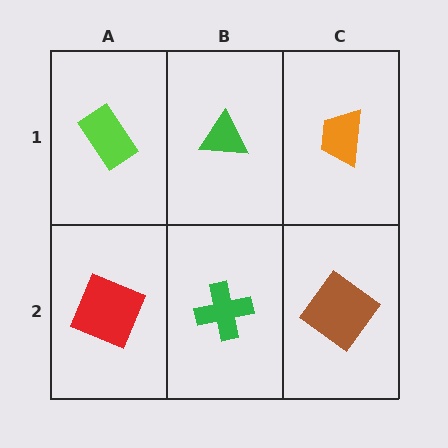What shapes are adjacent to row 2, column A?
A lime rectangle (row 1, column A), a green cross (row 2, column B).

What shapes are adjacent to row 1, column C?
A brown diamond (row 2, column C), a green triangle (row 1, column B).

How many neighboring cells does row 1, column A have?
2.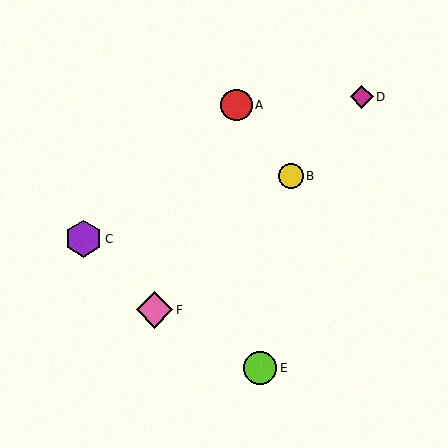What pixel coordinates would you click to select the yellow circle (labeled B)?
Click at (291, 176) to select the yellow circle B.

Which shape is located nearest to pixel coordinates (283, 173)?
The yellow circle (labeled B) at (291, 176) is nearest to that location.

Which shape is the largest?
The purple hexagon (labeled C) is the largest.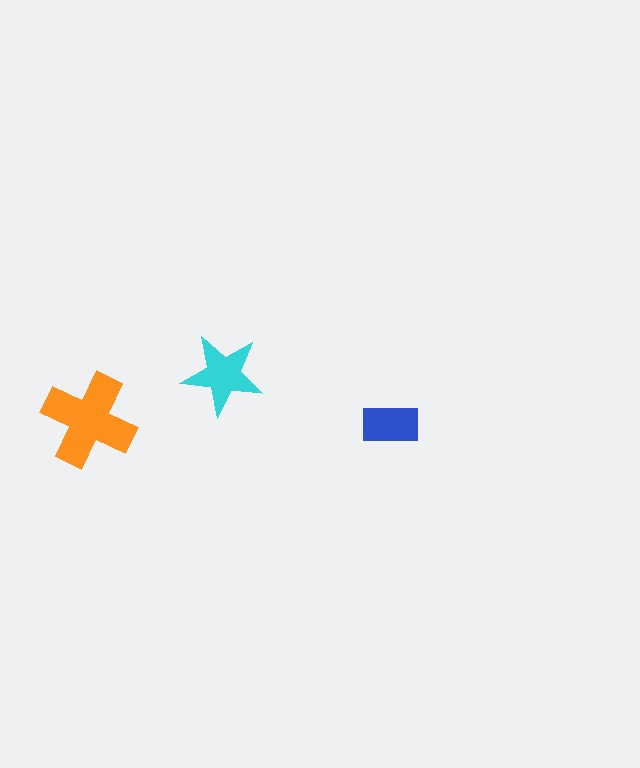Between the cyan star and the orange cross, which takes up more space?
The orange cross.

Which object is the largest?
The orange cross.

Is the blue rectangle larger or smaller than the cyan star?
Smaller.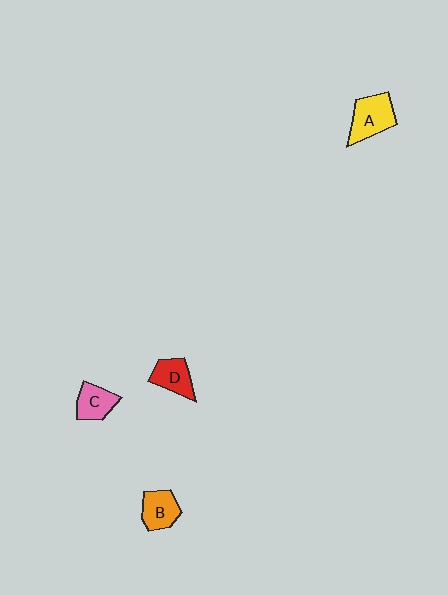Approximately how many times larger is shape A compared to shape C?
Approximately 1.4 times.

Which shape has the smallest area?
Shape C (pink).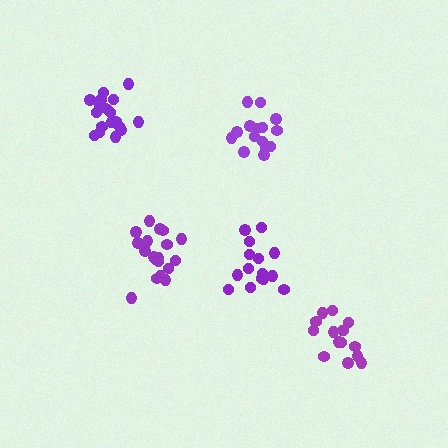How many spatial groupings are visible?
There are 5 spatial groupings.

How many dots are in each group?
Group 1: 15 dots, Group 2: 19 dots, Group 3: 15 dots, Group 4: 15 dots, Group 5: 18 dots (82 total).